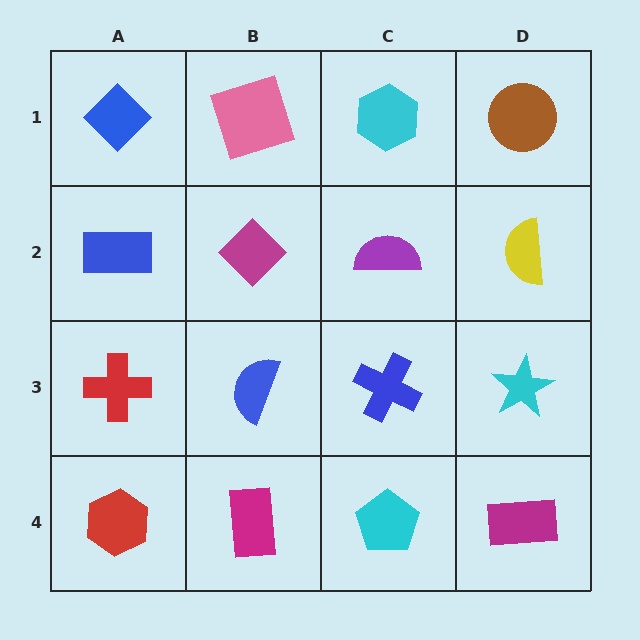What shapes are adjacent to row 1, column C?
A purple semicircle (row 2, column C), a pink square (row 1, column B), a brown circle (row 1, column D).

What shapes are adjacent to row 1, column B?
A magenta diamond (row 2, column B), a blue diamond (row 1, column A), a cyan hexagon (row 1, column C).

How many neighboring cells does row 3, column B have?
4.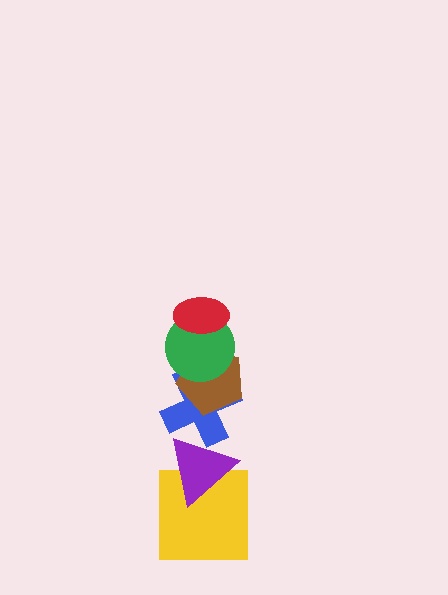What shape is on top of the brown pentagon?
The green circle is on top of the brown pentagon.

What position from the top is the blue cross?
The blue cross is 4th from the top.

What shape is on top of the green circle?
The red ellipse is on top of the green circle.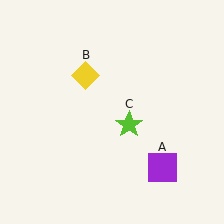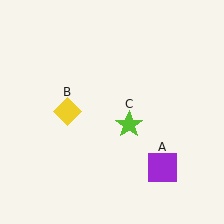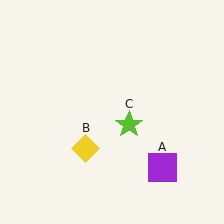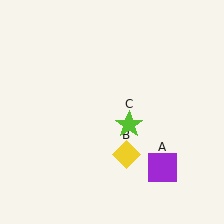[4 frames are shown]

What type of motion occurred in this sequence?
The yellow diamond (object B) rotated counterclockwise around the center of the scene.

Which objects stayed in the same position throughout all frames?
Purple square (object A) and lime star (object C) remained stationary.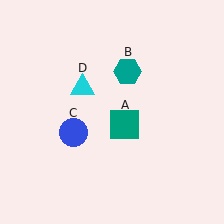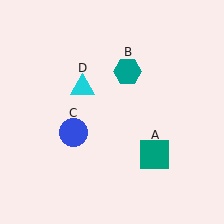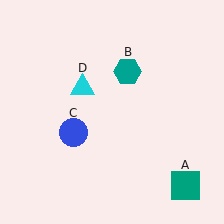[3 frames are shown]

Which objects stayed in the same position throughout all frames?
Teal hexagon (object B) and blue circle (object C) and cyan triangle (object D) remained stationary.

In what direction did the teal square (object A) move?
The teal square (object A) moved down and to the right.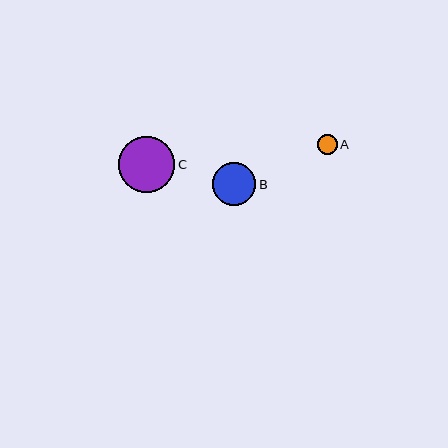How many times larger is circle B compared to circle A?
Circle B is approximately 2.2 times the size of circle A.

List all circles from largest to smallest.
From largest to smallest: C, B, A.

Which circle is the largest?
Circle C is the largest with a size of approximately 56 pixels.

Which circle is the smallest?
Circle A is the smallest with a size of approximately 20 pixels.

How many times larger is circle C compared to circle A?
Circle C is approximately 2.9 times the size of circle A.